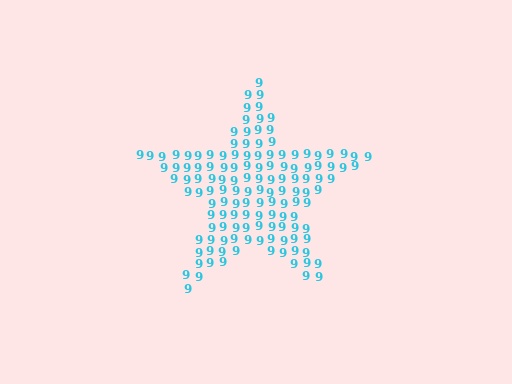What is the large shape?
The large shape is a star.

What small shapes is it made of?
It is made of small digit 9's.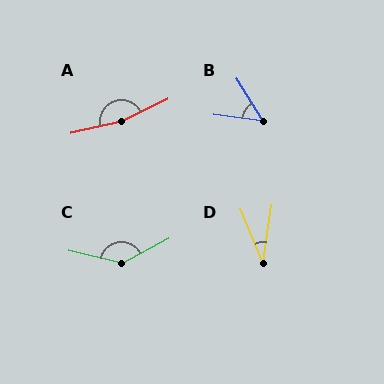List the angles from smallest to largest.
D (31°), B (51°), C (138°), A (166°).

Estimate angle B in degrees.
Approximately 51 degrees.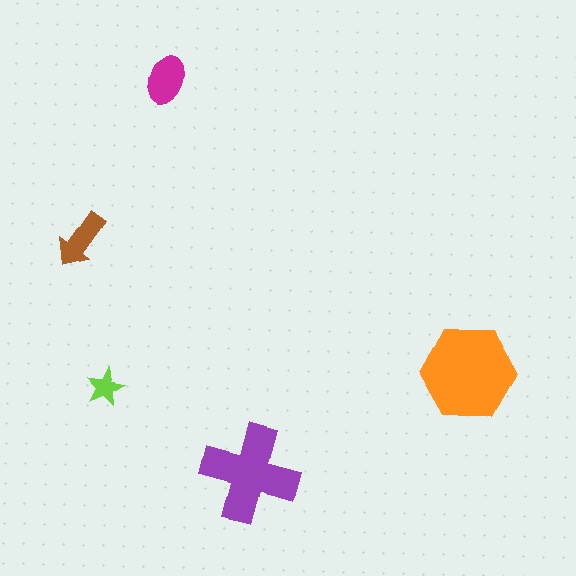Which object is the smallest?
The lime star.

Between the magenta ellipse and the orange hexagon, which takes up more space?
The orange hexagon.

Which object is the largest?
The orange hexagon.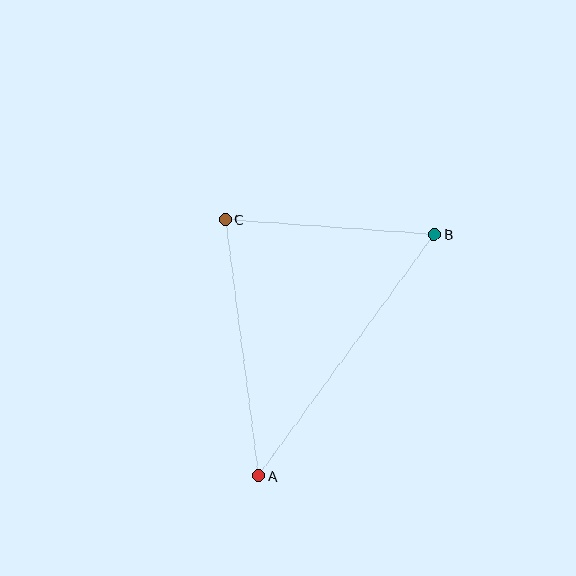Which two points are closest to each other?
Points B and C are closest to each other.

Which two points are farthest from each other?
Points A and B are farthest from each other.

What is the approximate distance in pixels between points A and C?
The distance between A and C is approximately 258 pixels.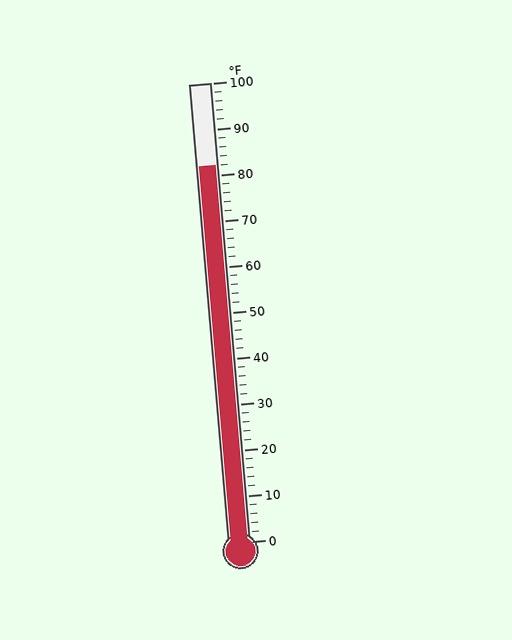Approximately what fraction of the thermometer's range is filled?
The thermometer is filled to approximately 80% of its range.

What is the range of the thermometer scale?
The thermometer scale ranges from 0°F to 100°F.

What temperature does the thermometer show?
The thermometer shows approximately 82°F.